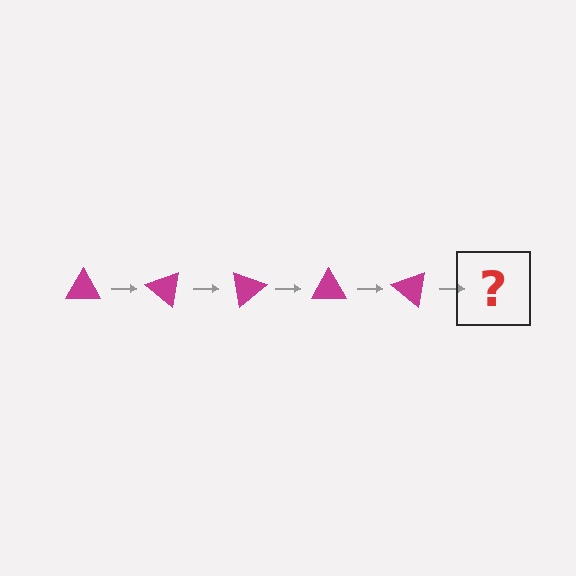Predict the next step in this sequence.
The next step is a magenta triangle rotated 200 degrees.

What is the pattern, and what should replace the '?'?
The pattern is that the triangle rotates 40 degrees each step. The '?' should be a magenta triangle rotated 200 degrees.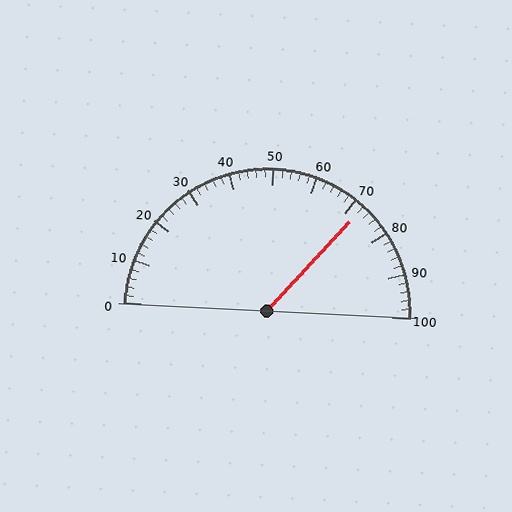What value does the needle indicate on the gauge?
The needle indicates approximately 72.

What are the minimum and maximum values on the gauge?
The gauge ranges from 0 to 100.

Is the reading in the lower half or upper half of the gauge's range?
The reading is in the upper half of the range (0 to 100).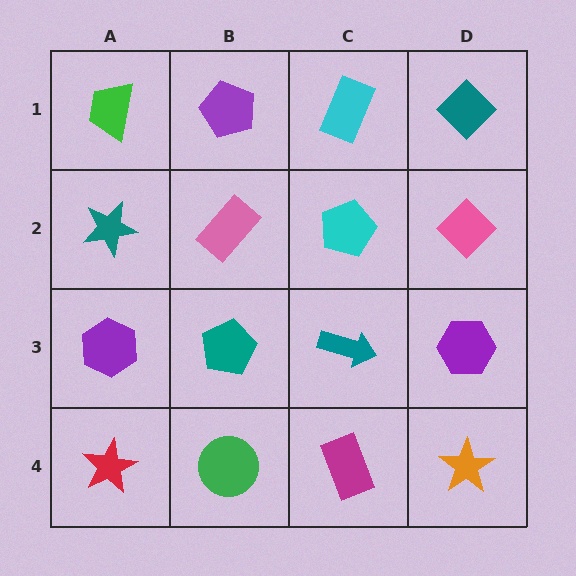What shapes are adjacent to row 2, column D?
A teal diamond (row 1, column D), a purple hexagon (row 3, column D), a cyan pentagon (row 2, column C).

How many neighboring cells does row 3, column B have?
4.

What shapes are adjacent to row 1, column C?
A cyan pentagon (row 2, column C), a purple pentagon (row 1, column B), a teal diamond (row 1, column D).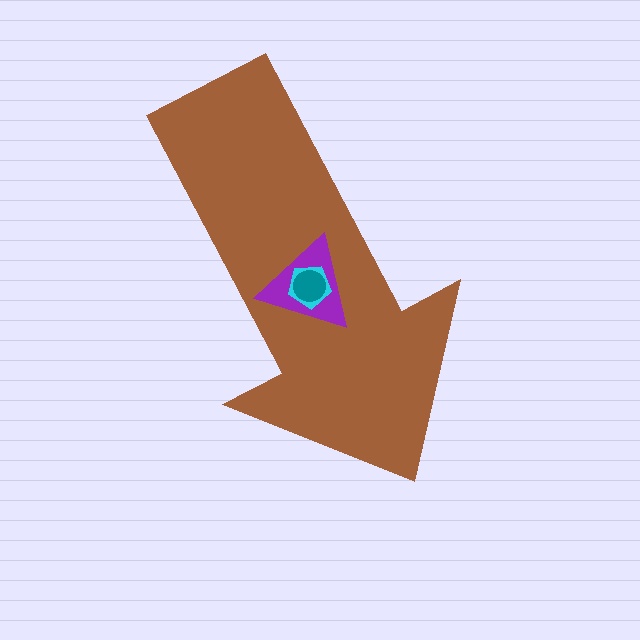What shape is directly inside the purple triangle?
The cyan pentagon.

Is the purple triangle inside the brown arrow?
Yes.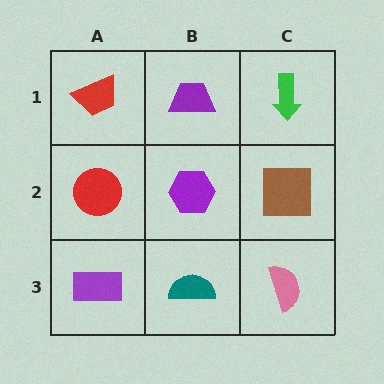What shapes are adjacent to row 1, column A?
A red circle (row 2, column A), a purple trapezoid (row 1, column B).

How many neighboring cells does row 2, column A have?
3.